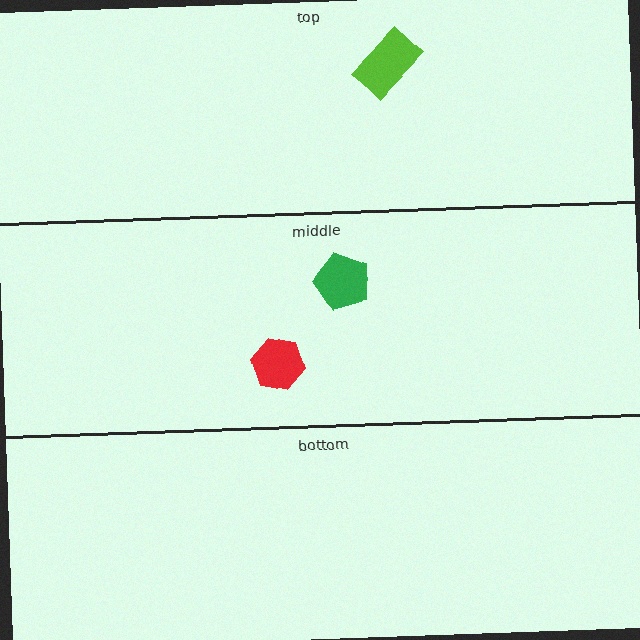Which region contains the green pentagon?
The middle region.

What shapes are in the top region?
The lime rectangle.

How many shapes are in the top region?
1.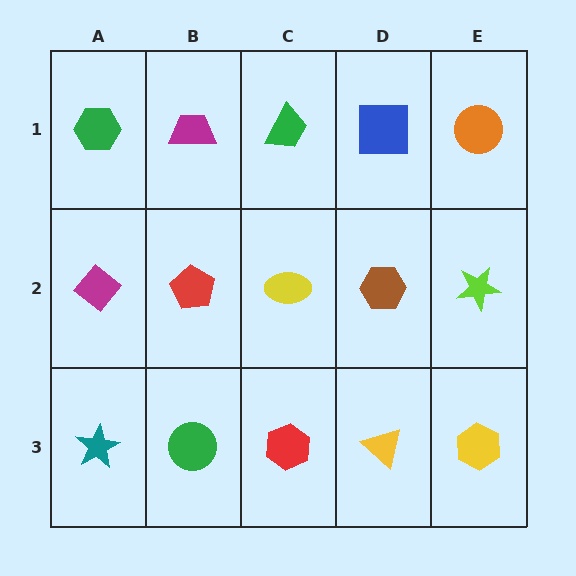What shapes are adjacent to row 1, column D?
A brown hexagon (row 2, column D), a green trapezoid (row 1, column C), an orange circle (row 1, column E).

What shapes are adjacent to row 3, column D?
A brown hexagon (row 2, column D), a red hexagon (row 3, column C), a yellow hexagon (row 3, column E).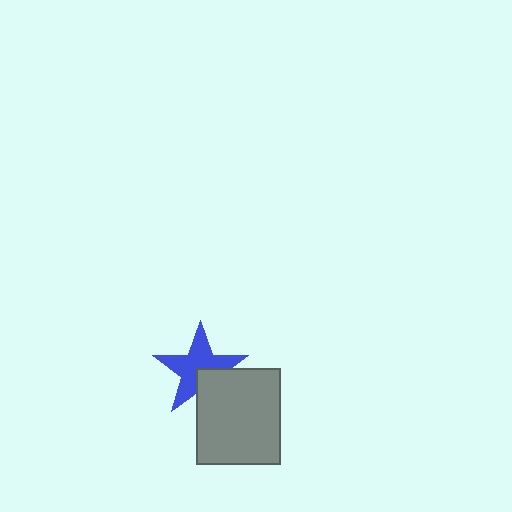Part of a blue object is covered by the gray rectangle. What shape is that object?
It is a star.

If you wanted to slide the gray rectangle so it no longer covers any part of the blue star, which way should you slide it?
Slide it toward the lower-right — that is the most direct way to separate the two shapes.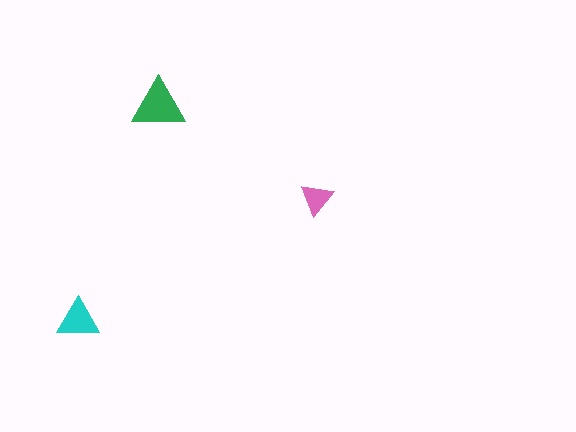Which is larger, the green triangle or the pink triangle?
The green one.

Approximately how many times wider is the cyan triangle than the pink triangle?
About 1.5 times wider.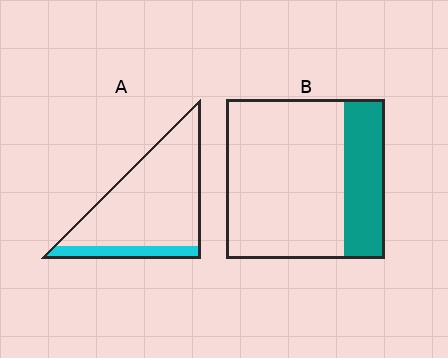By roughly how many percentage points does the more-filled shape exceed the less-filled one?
By roughly 10 percentage points (B over A).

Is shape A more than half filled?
No.